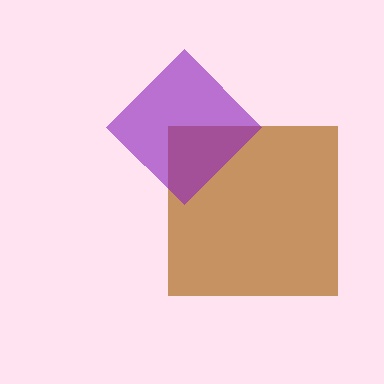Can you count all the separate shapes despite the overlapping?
Yes, there are 2 separate shapes.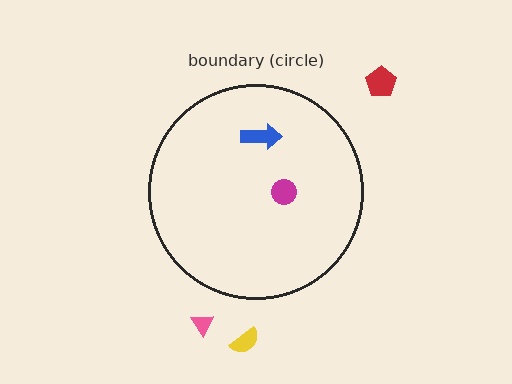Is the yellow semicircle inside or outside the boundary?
Outside.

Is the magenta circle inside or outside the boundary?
Inside.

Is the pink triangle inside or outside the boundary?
Outside.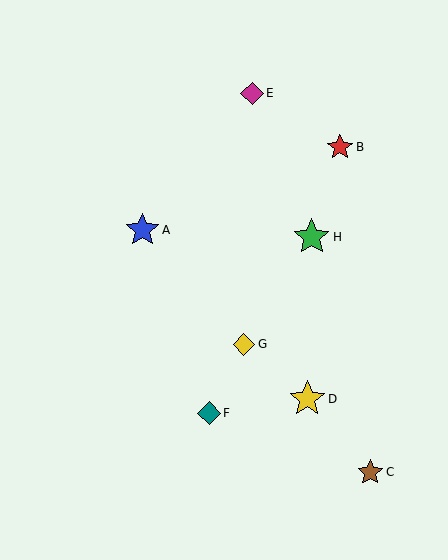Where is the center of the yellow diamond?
The center of the yellow diamond is at (244, 344).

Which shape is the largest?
The yellow star (labeled D) is the largest.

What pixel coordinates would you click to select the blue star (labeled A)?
Click at (142, 230) to select the blue star A.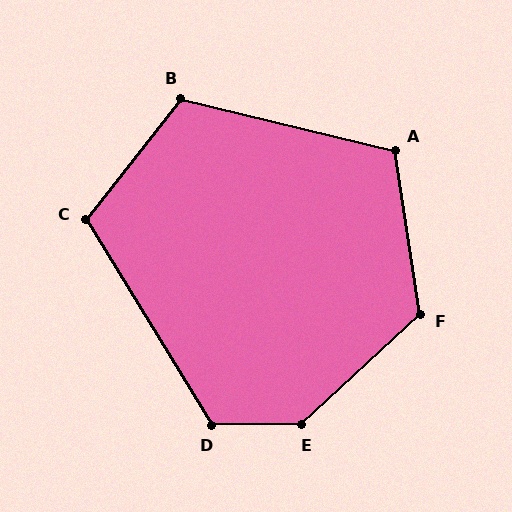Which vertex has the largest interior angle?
E, at approximately 137 degrees.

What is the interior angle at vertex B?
Approximately 115 degrees (obtuse).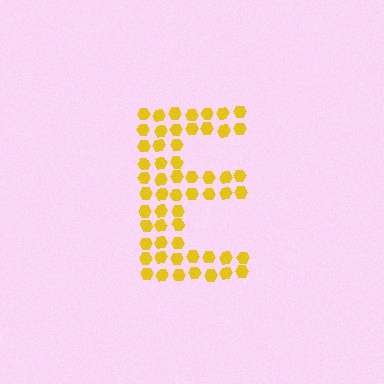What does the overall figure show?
The overall figure shows the letter E.